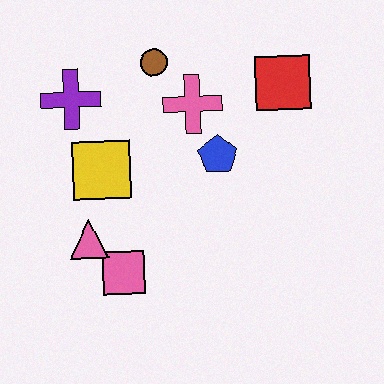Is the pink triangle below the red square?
Yes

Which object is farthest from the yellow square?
The red square is farthest from the yellow square.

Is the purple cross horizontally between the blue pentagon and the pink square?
No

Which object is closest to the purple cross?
The yellow square is closest to the purple cross.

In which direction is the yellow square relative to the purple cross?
The yellow square is below the purple cross.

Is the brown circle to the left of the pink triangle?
No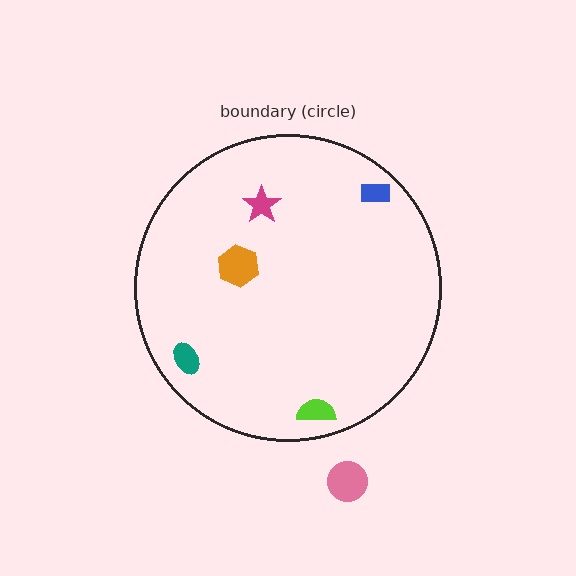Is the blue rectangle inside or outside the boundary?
Inside.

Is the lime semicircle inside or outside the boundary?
Inside.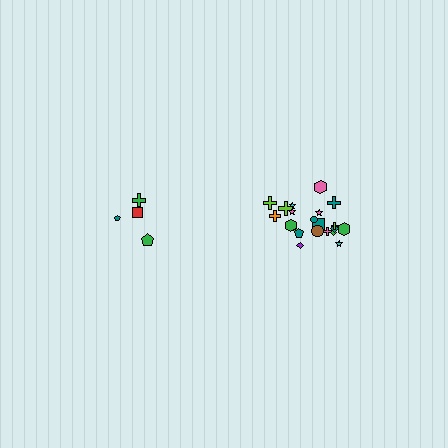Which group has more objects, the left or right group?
The right group.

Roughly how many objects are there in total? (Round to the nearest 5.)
Roughly 25 objects in total.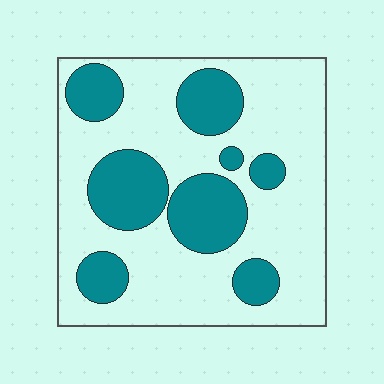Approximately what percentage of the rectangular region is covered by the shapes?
Approximately 30%.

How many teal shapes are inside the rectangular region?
8.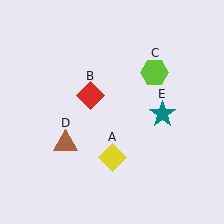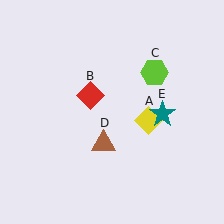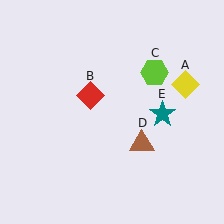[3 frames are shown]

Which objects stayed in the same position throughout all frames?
Red diamond (object B) and lime hexagon (object C) and teal star (object E) remained stationary.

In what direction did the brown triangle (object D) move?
The brown triangle (object D) moved right.